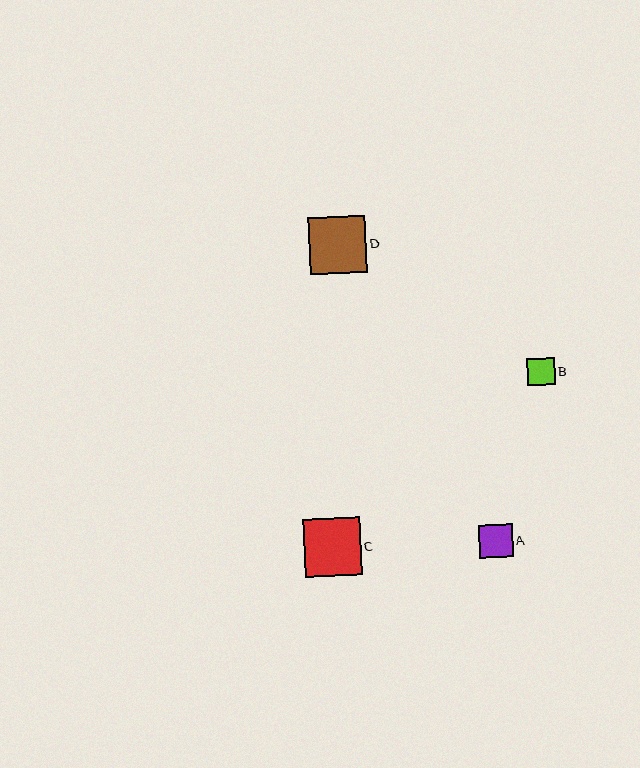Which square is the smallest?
Square B is the smallest with a size of approximately 27 pixels.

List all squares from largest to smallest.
From largest to smallest: C, D, A, B.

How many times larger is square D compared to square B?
Square D is approximately 2.1 times the size of square B.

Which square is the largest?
Square C is the largest with a size of approximately 57 pixels.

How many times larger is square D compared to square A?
Square D is approximately 1.7 times the size of square A.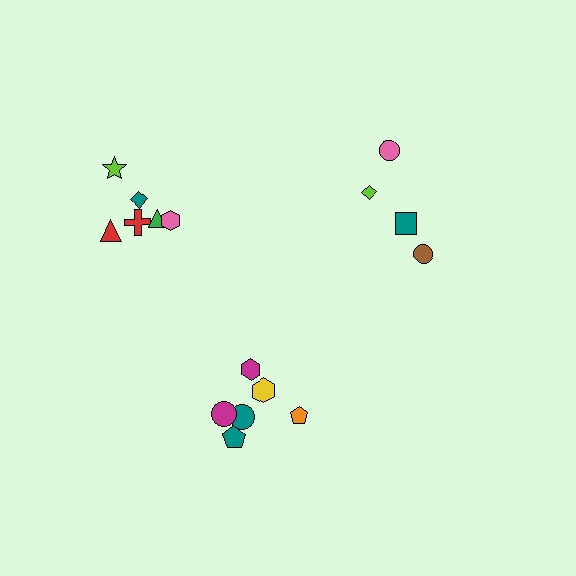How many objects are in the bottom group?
There are 6 objects.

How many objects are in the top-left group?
There are 6 objects.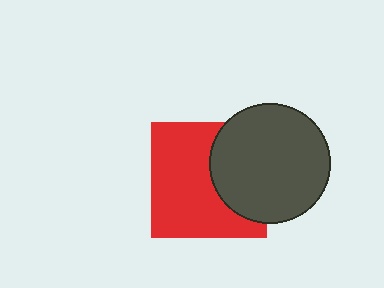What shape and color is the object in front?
The object in front is a dark gray circle.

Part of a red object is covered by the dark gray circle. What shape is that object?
It is a square.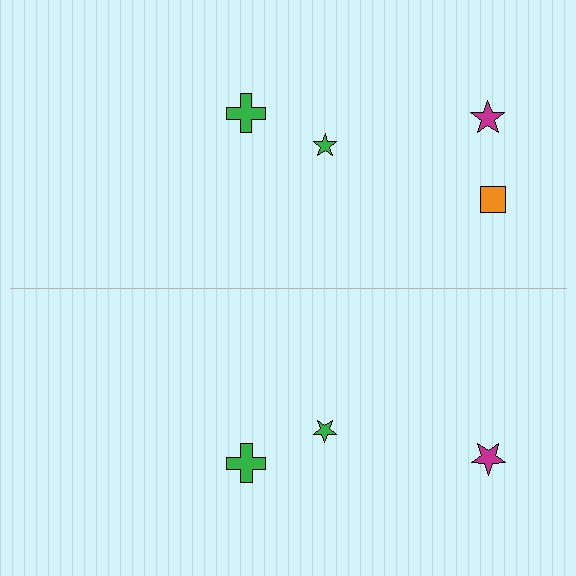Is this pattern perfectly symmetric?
No, the pattern is not perfectly symmetric. A orange square is missing from the bottom side.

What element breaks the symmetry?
A orange square is missing from the bottom side.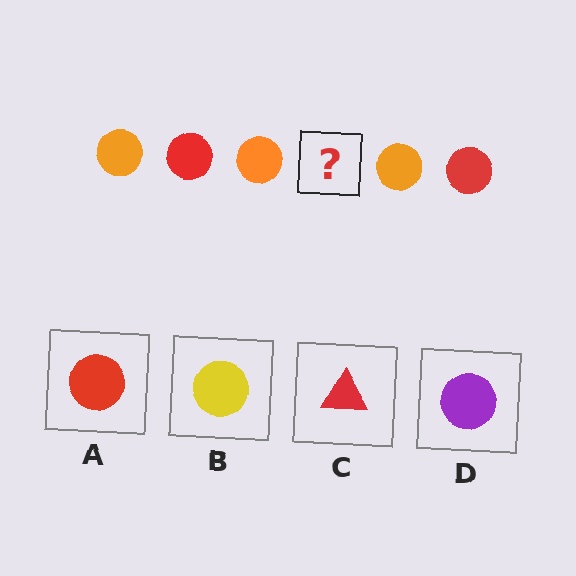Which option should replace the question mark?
Option A.